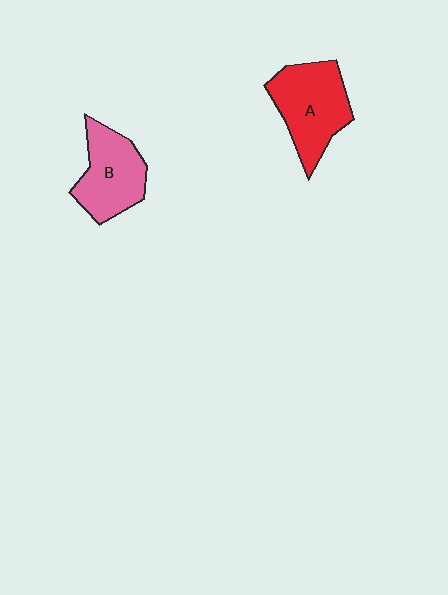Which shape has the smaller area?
Shape B (pink).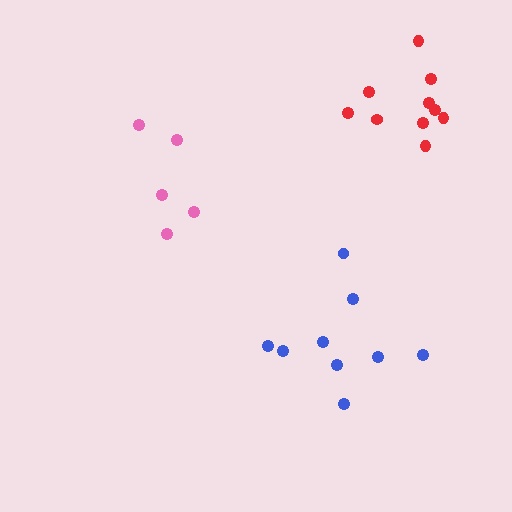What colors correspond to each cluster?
The clusters are colored: red, blue, pink.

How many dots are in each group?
Group 1: 10 dots, Group 2: 9 dots, Group 3: 5 dots (24 total).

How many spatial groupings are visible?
There are 3 spatial groupings.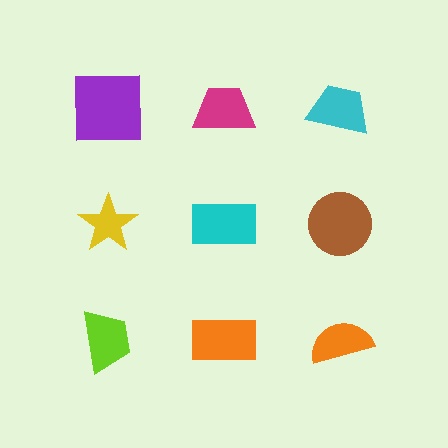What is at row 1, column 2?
A magenta trapezoid.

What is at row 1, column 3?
A cyan trapezoid.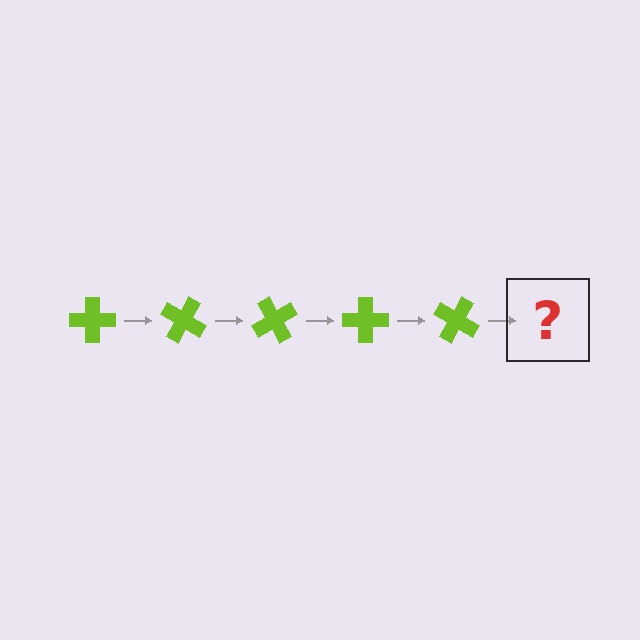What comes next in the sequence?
The next element should be a lime cross rotated 150 degrees.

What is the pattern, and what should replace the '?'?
The pattern is that the cross rotates 30 degrees each step. The '?' should be a lime cross rotated 150 degrees.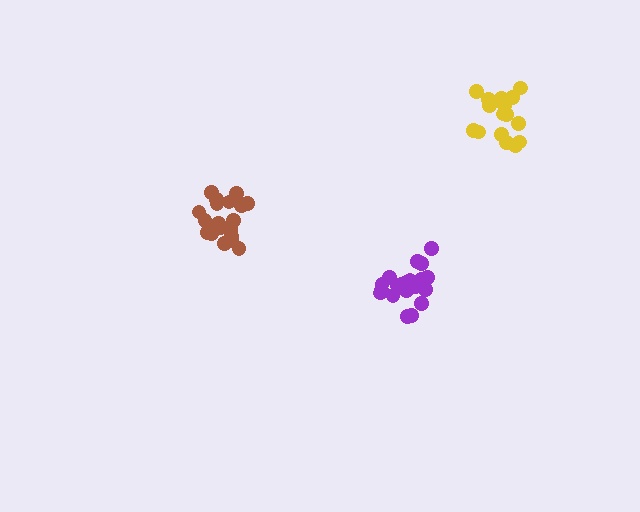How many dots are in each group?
Group 1: 20 dots, Group 2: 17 dots, Group 3: 20 dots (57 total).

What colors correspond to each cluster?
The clusters are colored: purple, yellow, brown.